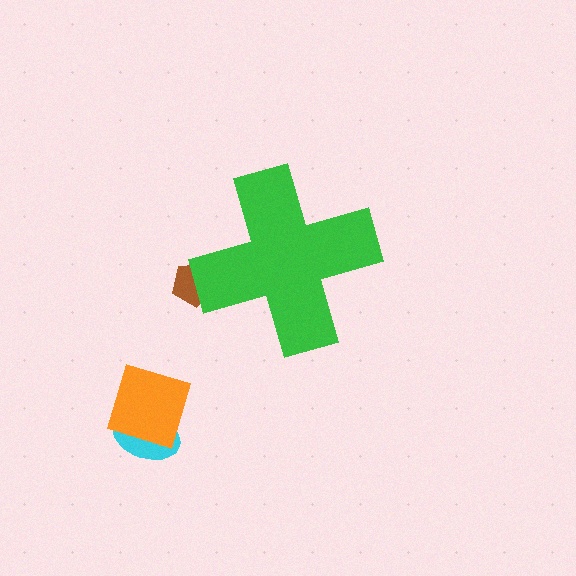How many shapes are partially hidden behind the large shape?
1 shape is partially hidden.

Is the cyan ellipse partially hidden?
No, the cyan ellipse is fully visible.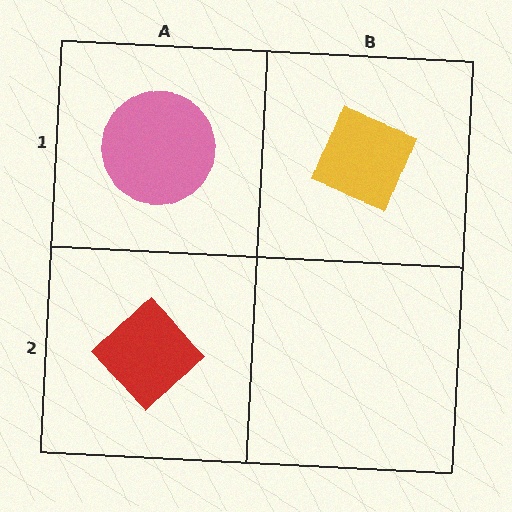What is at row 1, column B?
A yellow diamond.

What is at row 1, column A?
A pink circle.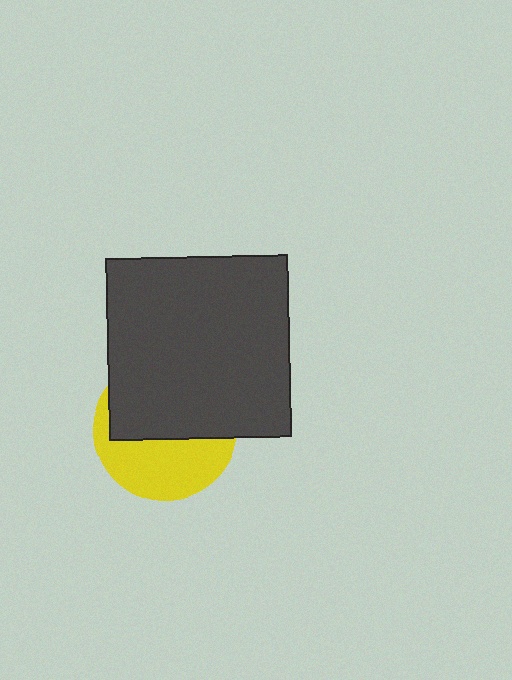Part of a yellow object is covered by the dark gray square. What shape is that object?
It is a circle.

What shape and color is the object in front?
The object in front is a dark gray square.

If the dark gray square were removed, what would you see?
You would see the complete yellow circle.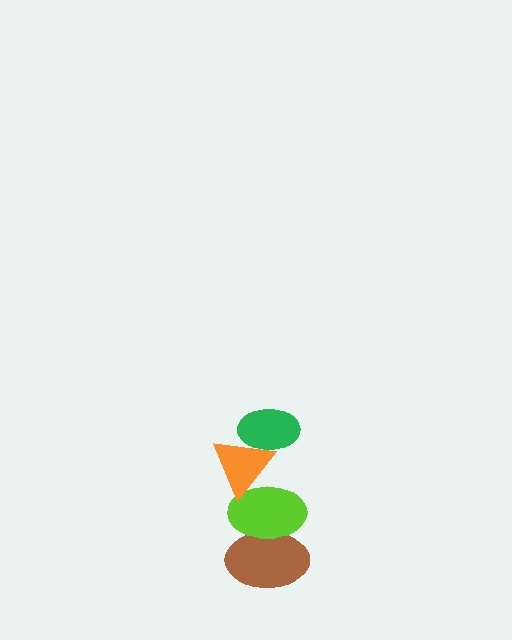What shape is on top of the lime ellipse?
The orange triangle is on top of the lime ellipse.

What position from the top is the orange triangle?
The orange triangle is 2nd from the top.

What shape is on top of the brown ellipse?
The lime ellipse is on top of the brown ellipse.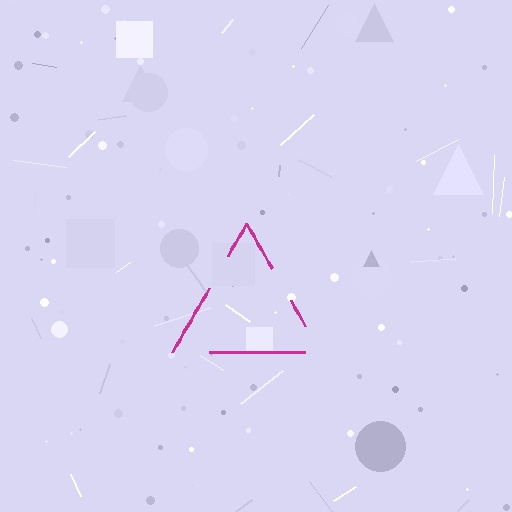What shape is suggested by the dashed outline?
The dashed outline suggests a triangle.